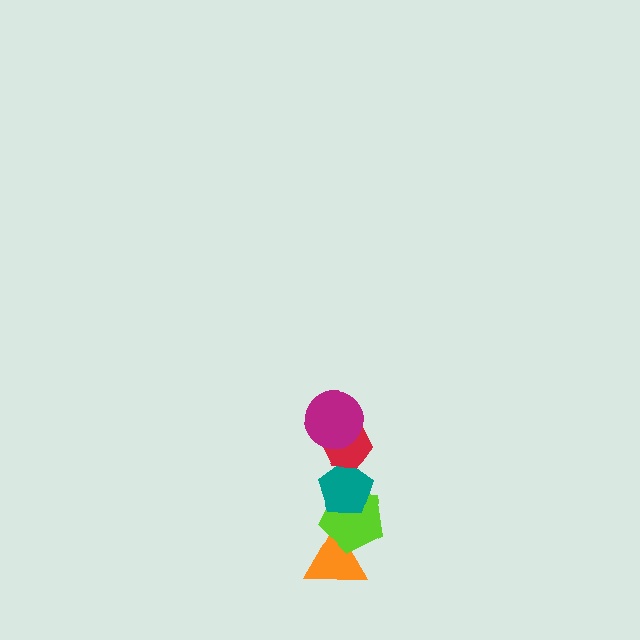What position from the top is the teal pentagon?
The teal pentagon is 3rd from the top.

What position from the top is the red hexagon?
The red hexagon is 2nd from the top.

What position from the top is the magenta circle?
The magenta circle is 1st from the top.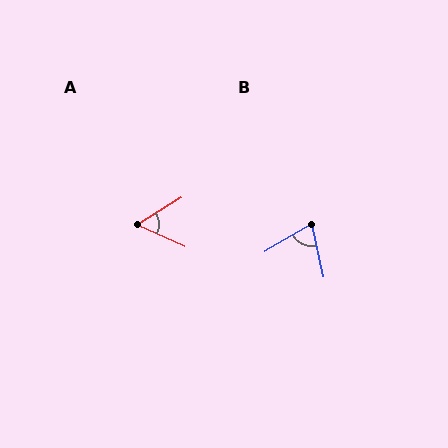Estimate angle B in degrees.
Approximately 71 degrees.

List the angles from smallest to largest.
A (57°), B (71°).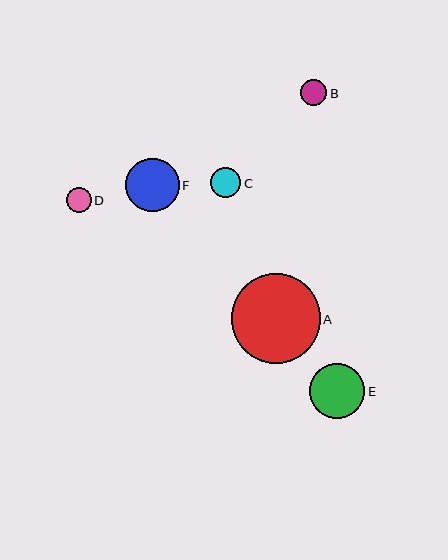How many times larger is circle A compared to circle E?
Circle A is approximately 1.6 times the size of circle E.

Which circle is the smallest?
Circle D is the smallest with a size of approximately 25 pixels.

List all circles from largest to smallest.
From largest to smallest: A, E, F, C, B, D.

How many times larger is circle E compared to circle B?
Circle E is approximately 2.1 times the size of circle B.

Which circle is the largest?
Circle A is the largest with a size of approximately 89 pixels.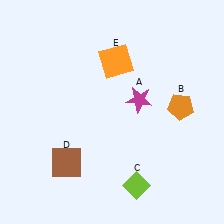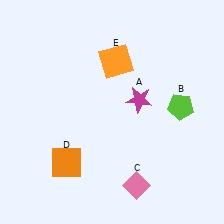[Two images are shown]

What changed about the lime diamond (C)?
In Image 1, C is lime. In Image 2, it changed to pink.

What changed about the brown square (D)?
In Image 1, D is brown. In Image 2, it changed to orange.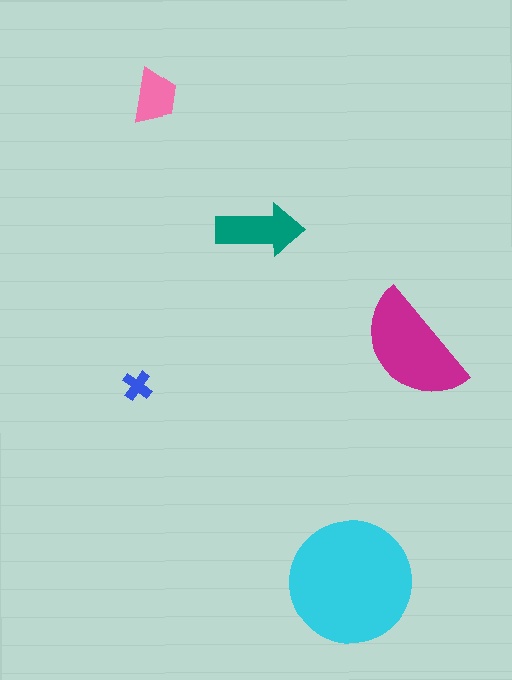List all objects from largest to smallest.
The cyan circle, the magenta semicircle, the teal arrow, the pink trapezoid, the blue cross.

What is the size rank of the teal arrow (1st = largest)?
3rd.